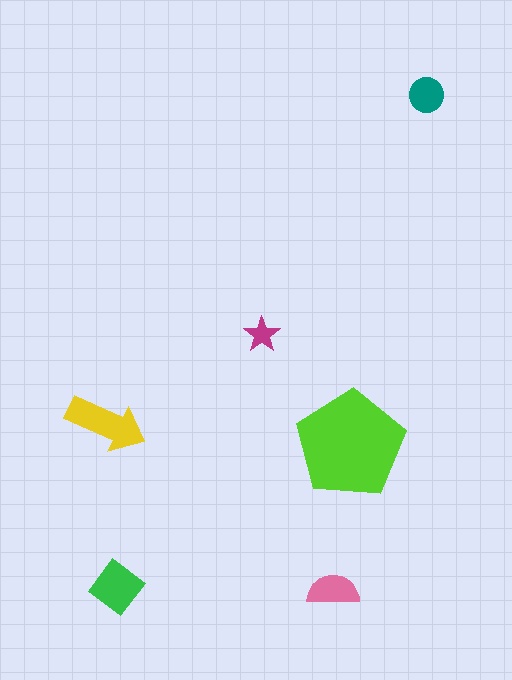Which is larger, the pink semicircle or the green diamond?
The green diamond.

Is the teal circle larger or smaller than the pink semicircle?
Smaller.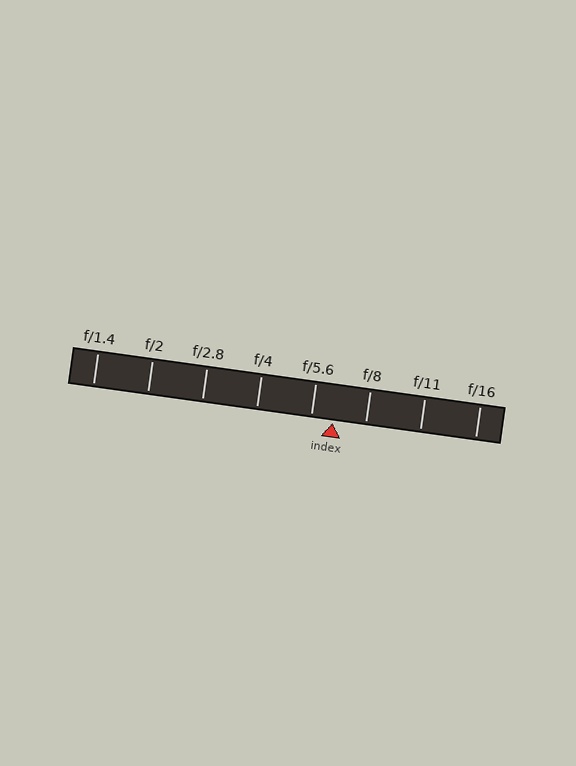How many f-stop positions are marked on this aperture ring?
There are 8 f-stop positions marked.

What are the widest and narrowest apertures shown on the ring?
The widest aperture shown is f/1.4 and the narrowest is f/16.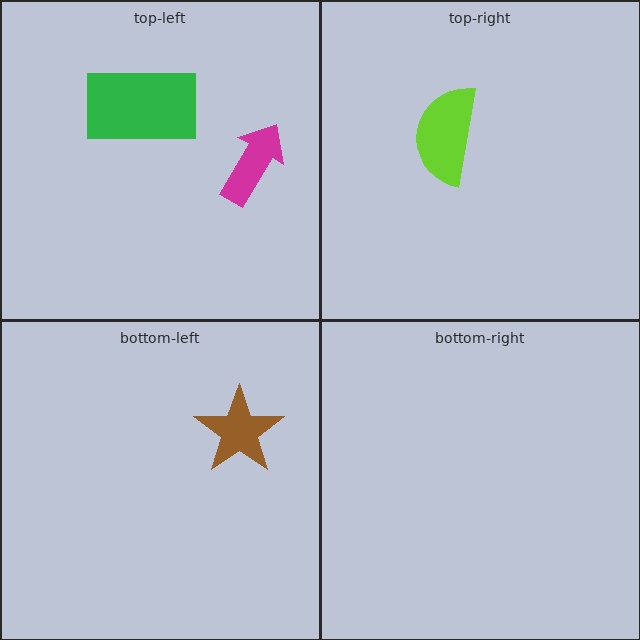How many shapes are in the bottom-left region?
1.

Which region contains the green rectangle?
The top-left region.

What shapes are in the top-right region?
The lime semicircle.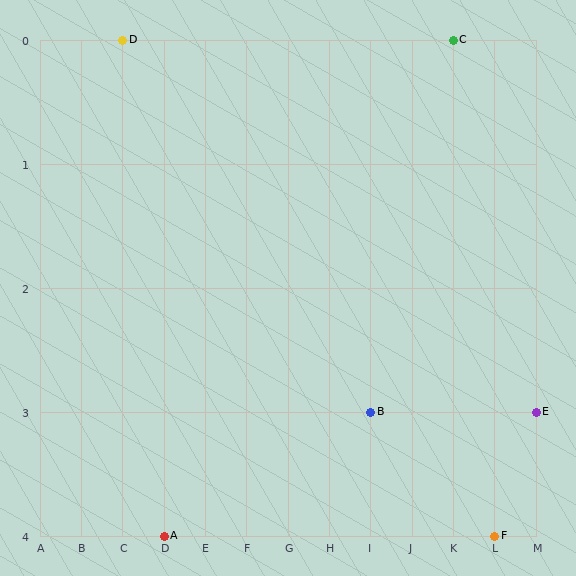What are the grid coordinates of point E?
Point E is at grid coordinates (M, 3).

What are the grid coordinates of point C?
Point C is at grid coordinates (K, 0).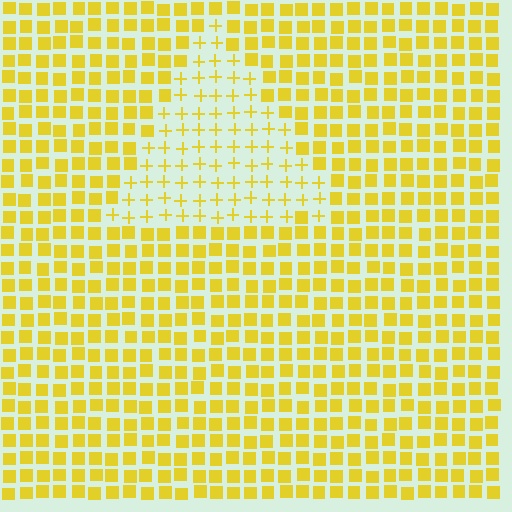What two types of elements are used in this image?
The image uses plus signs inside the triangle region and squares outside it.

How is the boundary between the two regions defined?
The boundary is defined by a change in element shape: plus signs inside vs. squares outside. All elements share the same color and spacing.